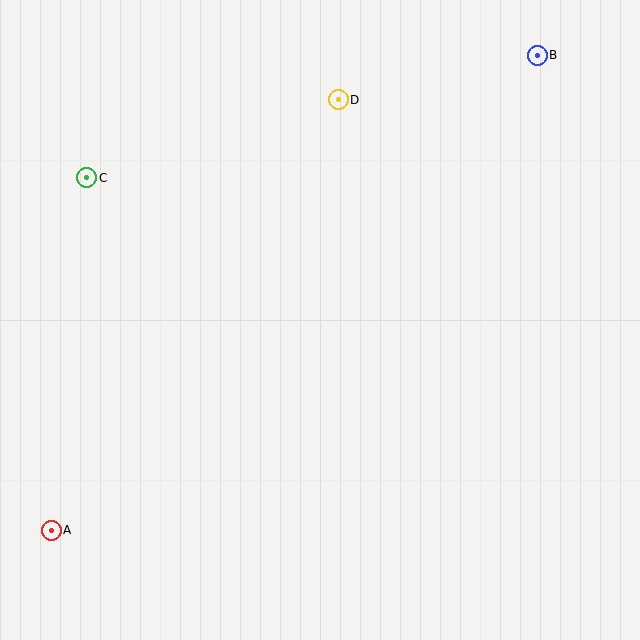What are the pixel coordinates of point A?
Point A is at (51, 530).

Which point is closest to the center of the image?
Point D at (338, 100) is closest to the center.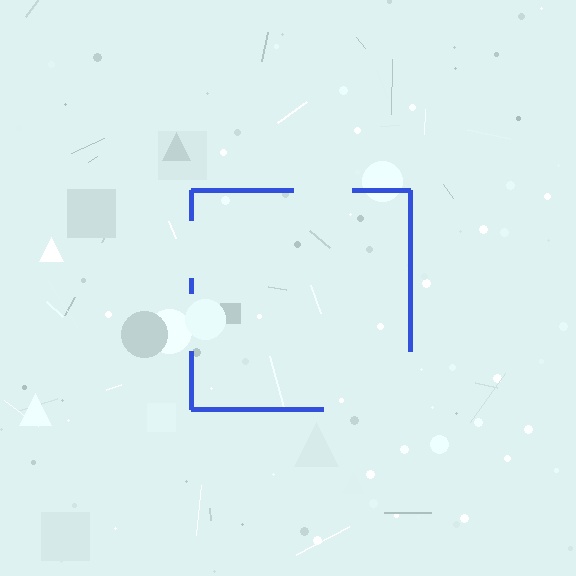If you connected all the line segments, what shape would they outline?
They would outline a square.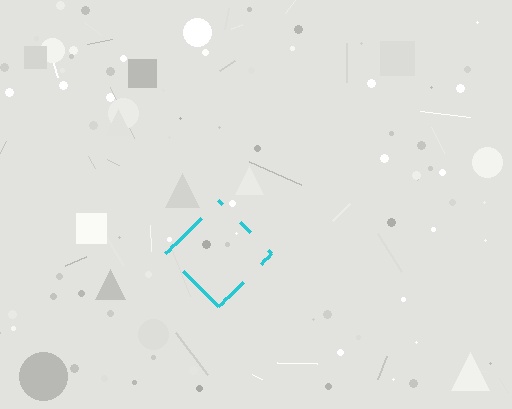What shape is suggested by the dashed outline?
The dashed outline suggests a diamond.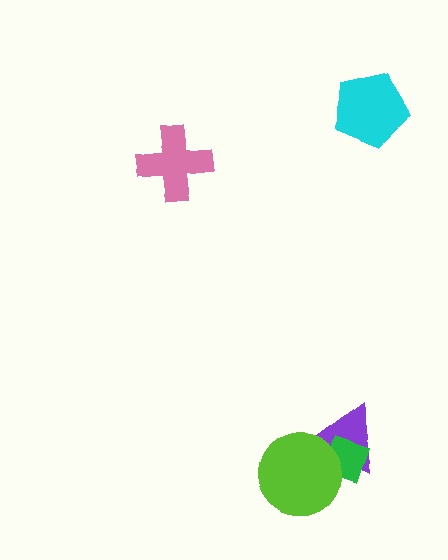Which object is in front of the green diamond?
The lime circle is in front of the green diamond.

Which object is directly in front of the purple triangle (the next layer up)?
The green diamond is directly in front of the purple triangle.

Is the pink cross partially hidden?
No, no other shape covers it.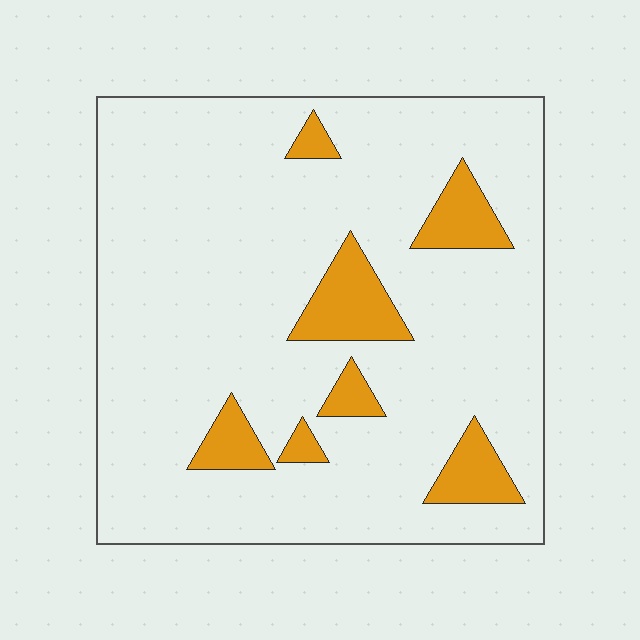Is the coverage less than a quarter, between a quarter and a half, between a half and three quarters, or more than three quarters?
Less than a quarter.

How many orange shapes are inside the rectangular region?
7.